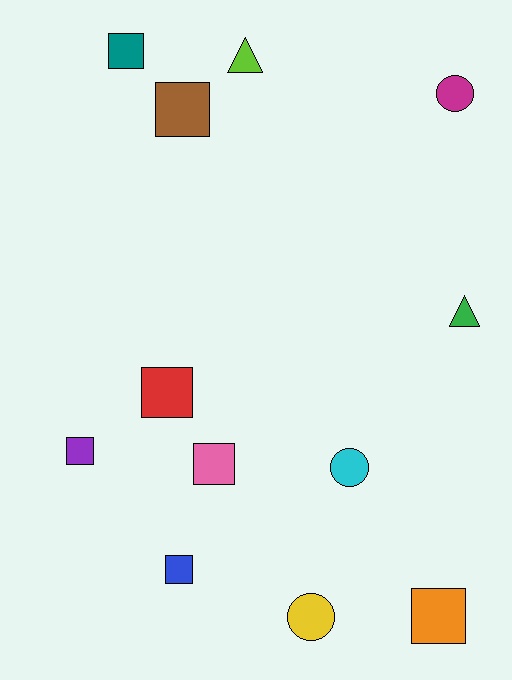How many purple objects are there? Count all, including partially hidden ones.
There is 1 purple object.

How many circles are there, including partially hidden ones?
There are 3 circles.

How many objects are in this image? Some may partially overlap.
There are 12 objects.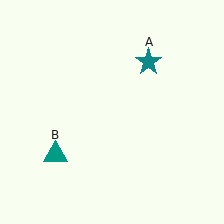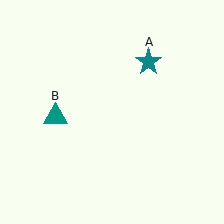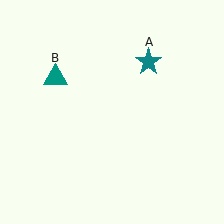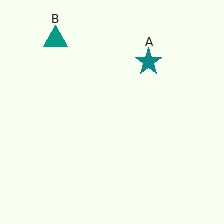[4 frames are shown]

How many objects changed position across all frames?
1 object changed position: teal triangle (object B).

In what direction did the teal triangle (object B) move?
The teal triangle (object B) moved up.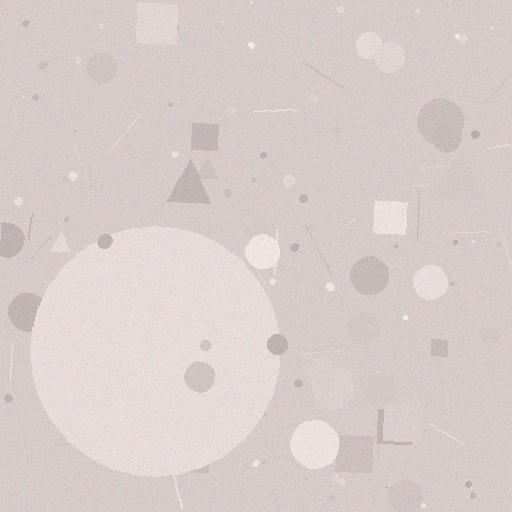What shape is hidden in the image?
A circle is hidden in the image.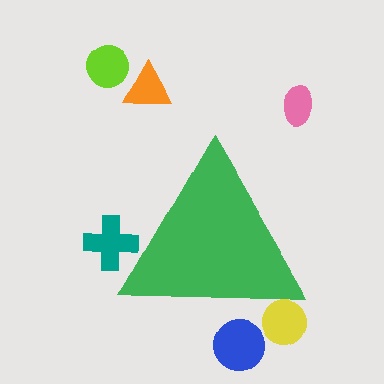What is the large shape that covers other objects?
A green triangle.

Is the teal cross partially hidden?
Yes, the teal cross is partially hidden behind the green triangle.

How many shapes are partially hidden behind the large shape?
3 shapes are partially hidden.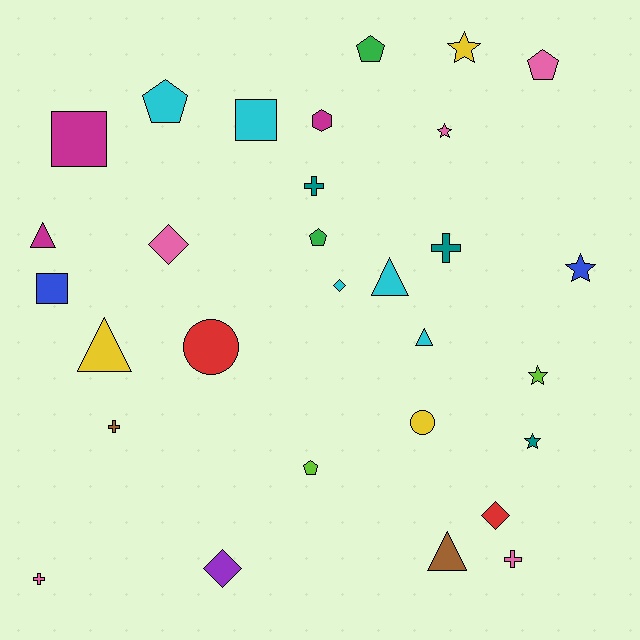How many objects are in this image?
There are 30 objects.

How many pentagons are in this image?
There are 5 pentagons.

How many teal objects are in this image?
There are 3 teal objects.